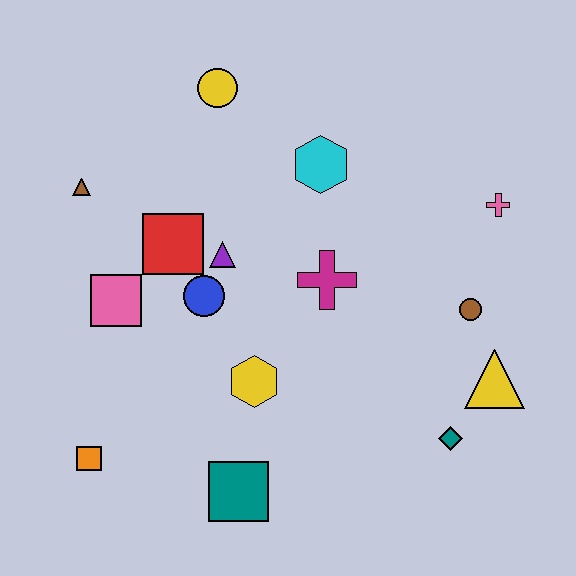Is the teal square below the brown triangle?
Yes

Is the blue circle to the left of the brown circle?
Yes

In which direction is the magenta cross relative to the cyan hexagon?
The magenta cross is below the cyan hexagon.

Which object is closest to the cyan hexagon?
The magenta cross is closest to the cyan hexagon.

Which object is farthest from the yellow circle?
The teal diamond is farthest from the yellow circle.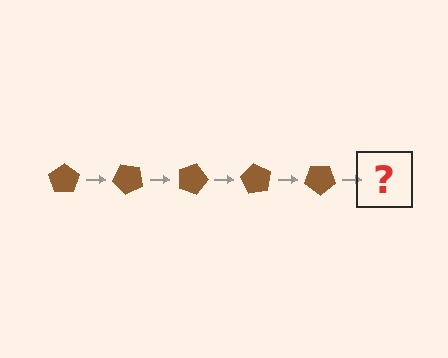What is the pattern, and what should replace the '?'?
The pattern is that the pentagon rotates 45 degrees each step. The '?' should be a brown pentagon rotated 225 degrees.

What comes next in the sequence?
The next element should be a brown pentagon rotated 225 degrees.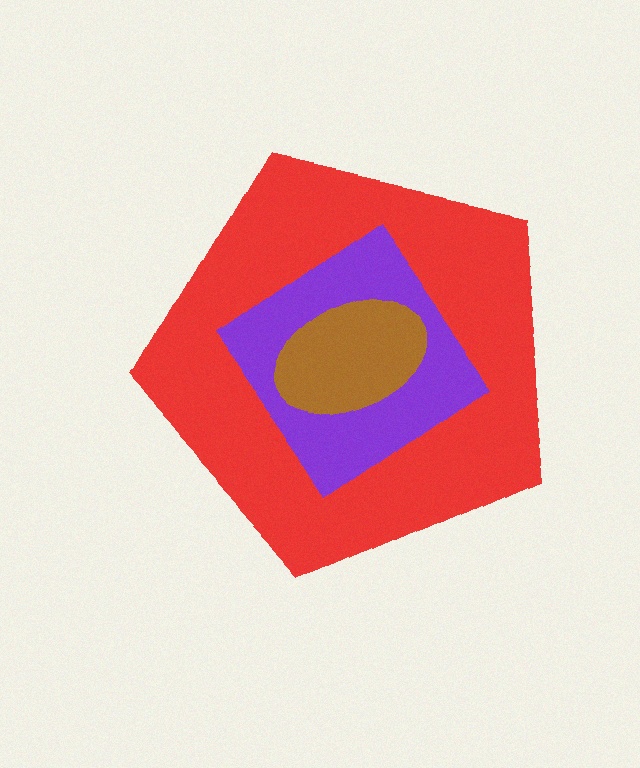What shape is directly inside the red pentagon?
The purple diamond.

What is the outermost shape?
The red pentagon.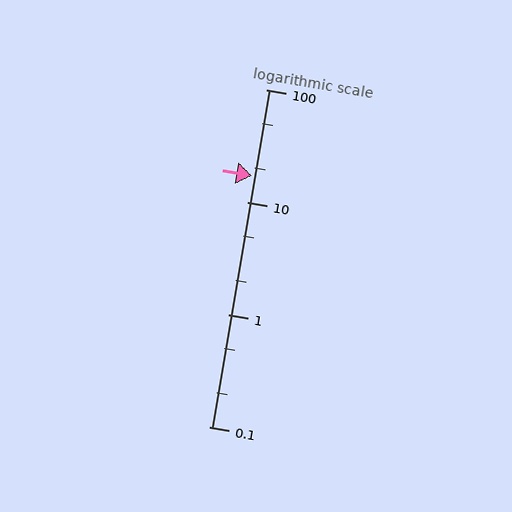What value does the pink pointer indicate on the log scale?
The pointer indicates approximately 17.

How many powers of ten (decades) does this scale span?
The scale spans 3 decades, from 0.1 to 100.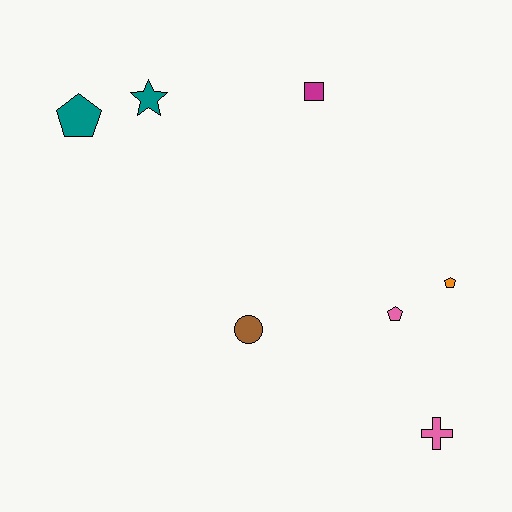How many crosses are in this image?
There is 1 cross.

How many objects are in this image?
There are 7 objects.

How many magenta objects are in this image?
There is 1 magenta object.